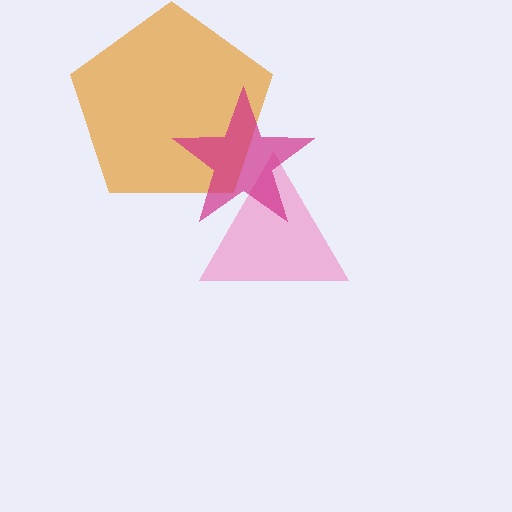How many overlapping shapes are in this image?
There are 3 overlapping shapes in the image.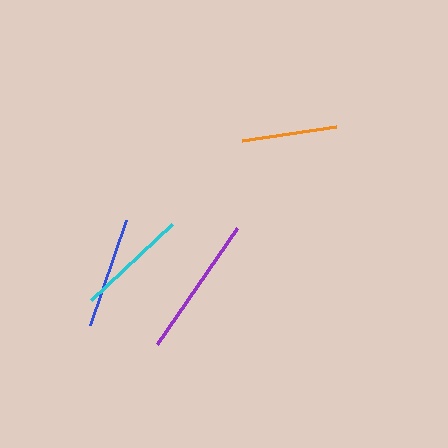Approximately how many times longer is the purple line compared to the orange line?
The purple line is approximately 1.5 times the length of the orange line.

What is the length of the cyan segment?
The cyan segment is approximately 111 pixels long.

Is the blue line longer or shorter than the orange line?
The blue line is longer than the orange line.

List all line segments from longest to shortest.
From longest to shortest: purple, blue, cyan, orange.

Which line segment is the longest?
The purple line is the longest at approximately 142 pixels.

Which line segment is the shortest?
The orange line is the shortest at approximately 95 pixels.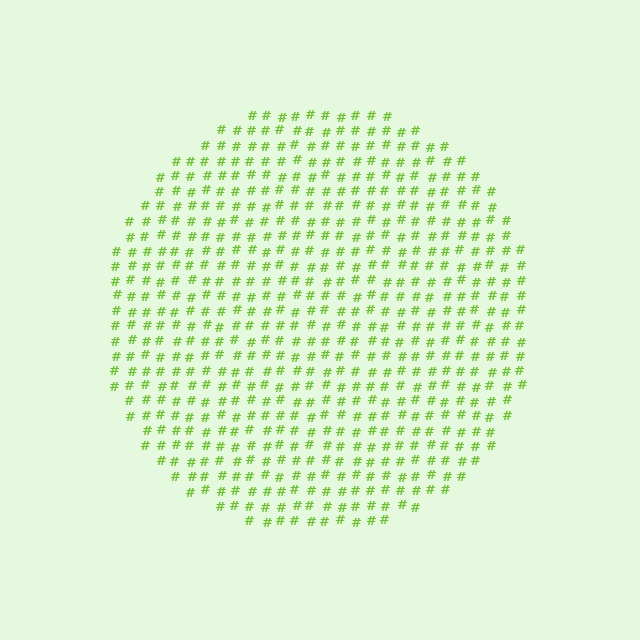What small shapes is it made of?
It is made of small hash symbols.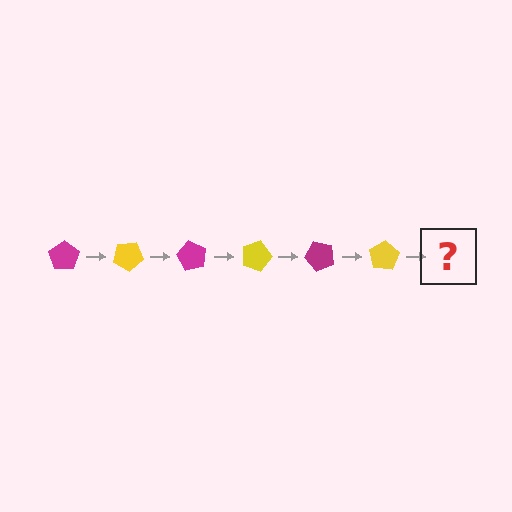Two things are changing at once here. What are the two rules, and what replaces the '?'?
The two rules are that it rotates 30 degrees each step and the color cycles through magenta and yellow. The '?' should be a magenta pentagon, rotated 180 degrees from the start.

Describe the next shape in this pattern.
It should be a magenta pentagon, rotated 180 degrees from the start.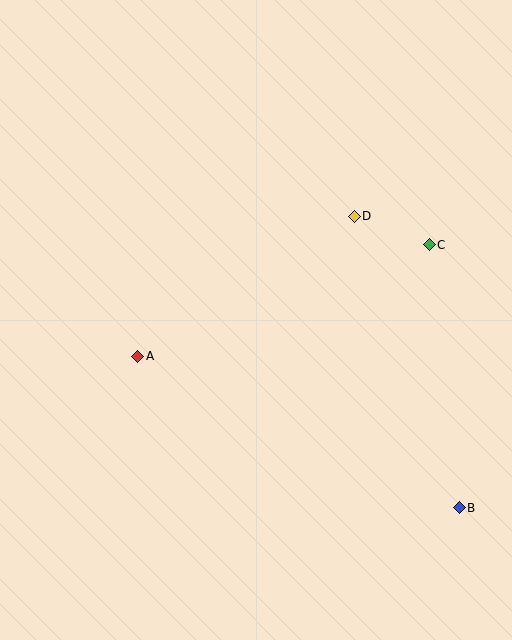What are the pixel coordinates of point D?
Point D is at (354, 216).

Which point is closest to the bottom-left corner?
Point A is closest to the bottom-left corner.